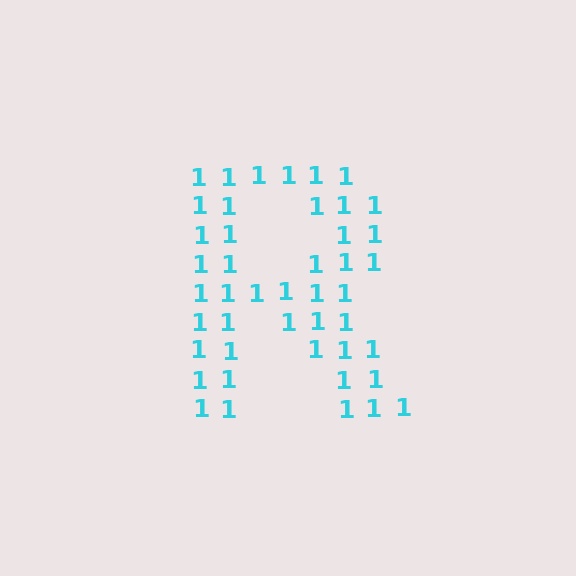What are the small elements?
The small elements are digit 1's.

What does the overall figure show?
The overall figure shows the letter R.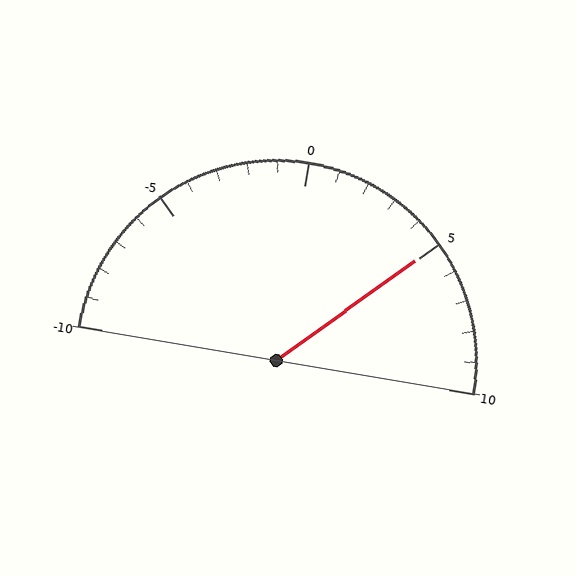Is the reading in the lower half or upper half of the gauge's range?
The reading is in the upper half of the range (-10 to 10).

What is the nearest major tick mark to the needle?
The nearest major tick mark is 5.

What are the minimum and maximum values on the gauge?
The gauge ranges from -10 to 10.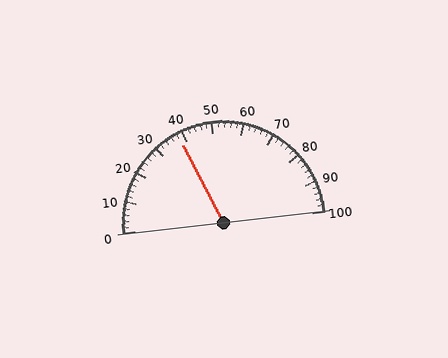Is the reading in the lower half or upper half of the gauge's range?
The reading is in the lower half of the range (0 to 100).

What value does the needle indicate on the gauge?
The needle indicates approximately 38.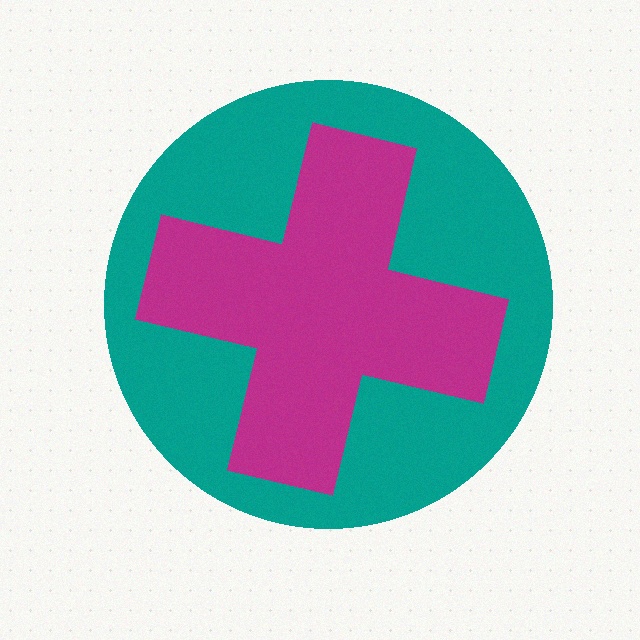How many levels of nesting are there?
2.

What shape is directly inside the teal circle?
The magenta cross.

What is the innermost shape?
The magenta cross.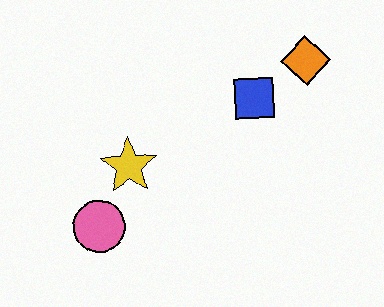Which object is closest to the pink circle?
The yellow star is closest to the pink circle.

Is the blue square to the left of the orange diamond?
Yes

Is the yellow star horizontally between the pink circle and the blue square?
Yes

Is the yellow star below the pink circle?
No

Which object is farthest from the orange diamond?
The pink circle is farthest from the orange diamond.